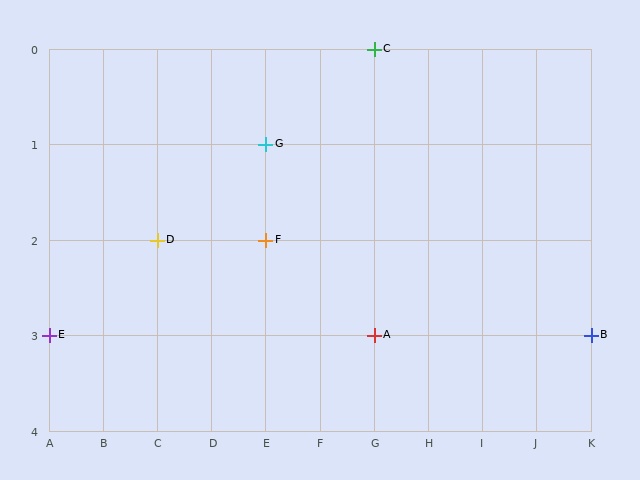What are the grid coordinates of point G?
Point G is at grid coordinates (E, 1).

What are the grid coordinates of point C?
Point C is at grid coordinates (G, 0).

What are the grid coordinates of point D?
Point D is at grid coordinates (C, 2).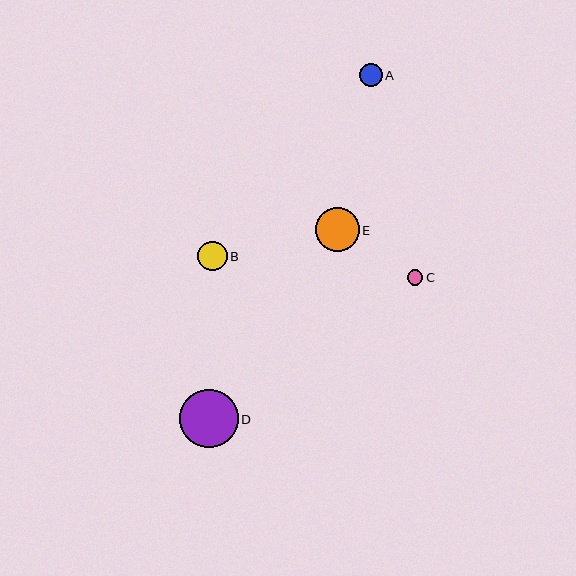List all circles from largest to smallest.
From largest to smallest: D, E, B, A, C.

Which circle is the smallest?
Circle C is the smallest with a size of approximately 16 pixels.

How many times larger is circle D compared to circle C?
Circle D is approximately 3.7 times the size of circle C.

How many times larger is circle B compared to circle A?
Circle B is approximately 1.3 times the size of circle A.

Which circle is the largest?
Circle D is the largest with a size of approximately 58 pixels.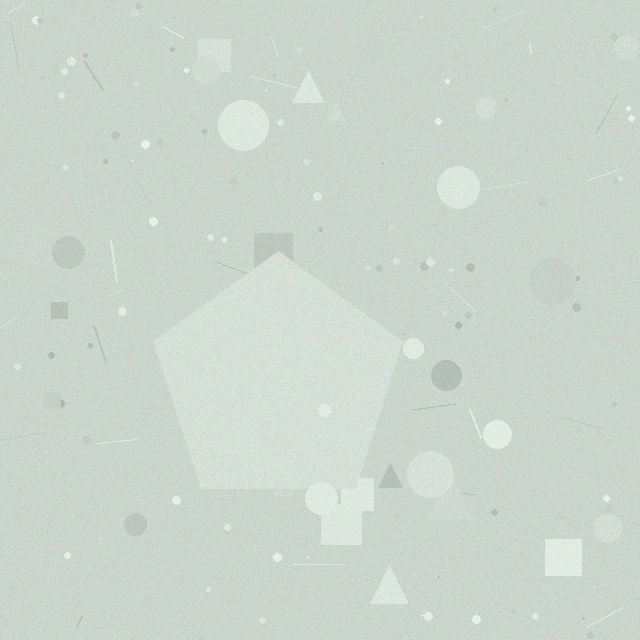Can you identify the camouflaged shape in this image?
The camouflaged shape is a pentagon.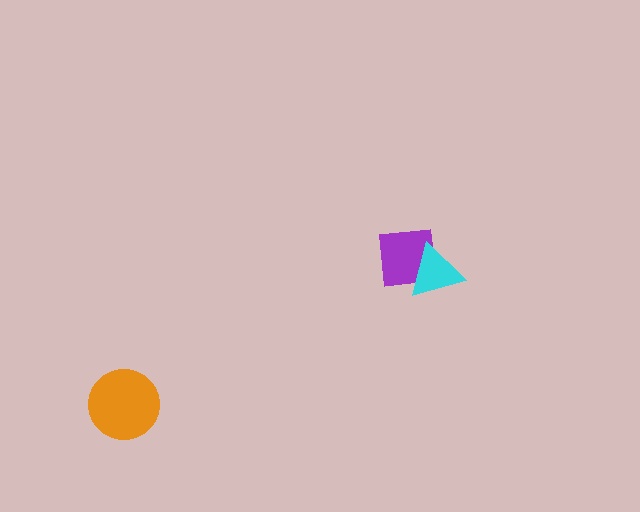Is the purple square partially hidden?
Yes, it is partially covered by another shape.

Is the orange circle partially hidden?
No, no other shape covers it.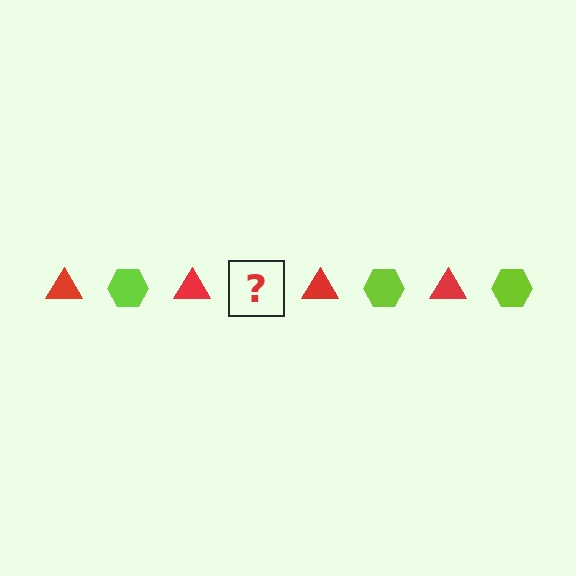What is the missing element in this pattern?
The missing element is a lime hexagon.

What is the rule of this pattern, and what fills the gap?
The rule is that the pattern alternates between red triangle and lime hexagon. The gap should be filled with a lime hexagon.